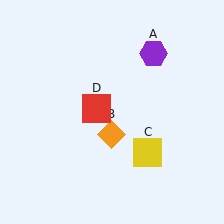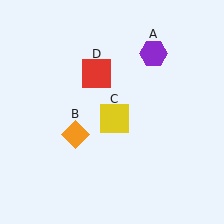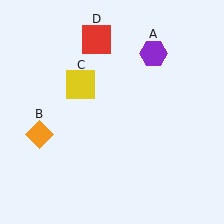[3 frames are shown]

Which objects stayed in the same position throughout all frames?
Purple hexagon (object A) remained stationary.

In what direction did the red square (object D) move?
The red square (object D) moved up.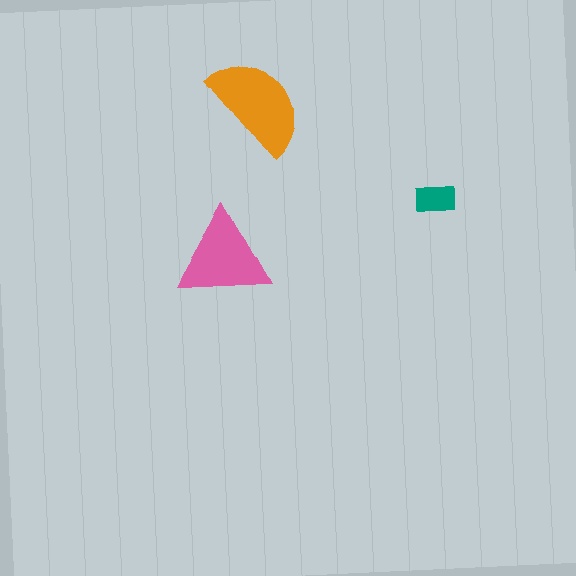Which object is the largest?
The orange semicircle.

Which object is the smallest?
The teal rectangle.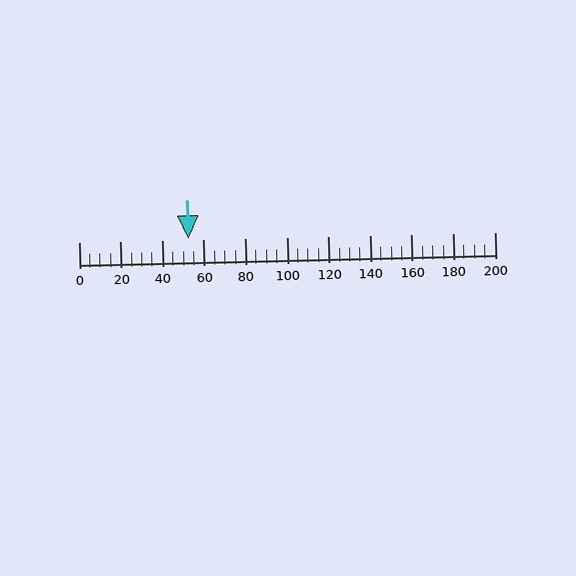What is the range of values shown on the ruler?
The ruler shows values from 0 to 200.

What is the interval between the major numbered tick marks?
The major tick marks are spaced 20 units apart.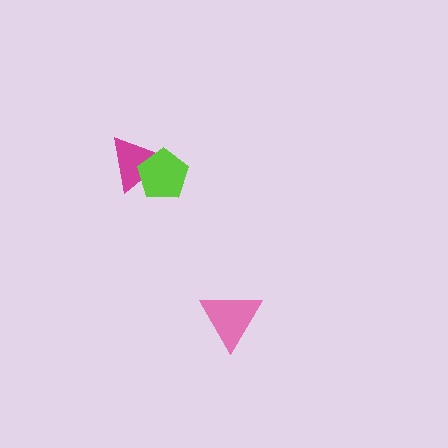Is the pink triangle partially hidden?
No, no other shape covers it.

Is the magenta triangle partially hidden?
Yes, it is partially covered by another shape.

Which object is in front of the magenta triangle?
The lime pentagon is in front of the magenta triangle.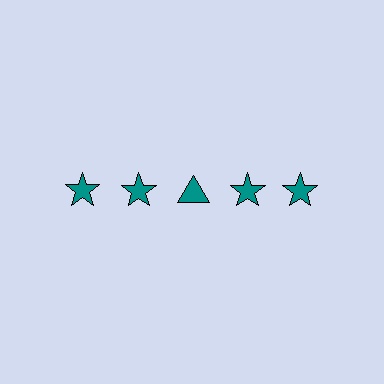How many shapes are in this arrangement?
There are 5 shapes arranged in a grid pattern.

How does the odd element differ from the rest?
It has a different shape: triangle instead of star.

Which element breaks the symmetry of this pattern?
The teal triangle in the top row, center column breaks the symmetry. All other shapes are teal stars.